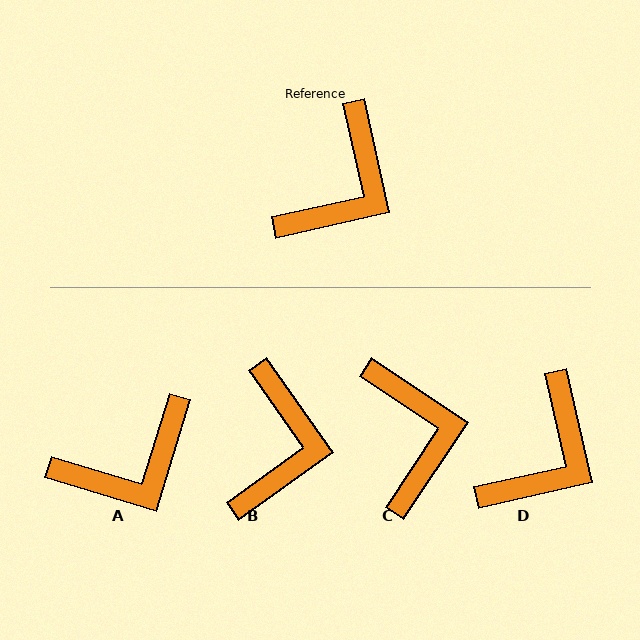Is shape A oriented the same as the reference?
No, it is off by about 30 degrees.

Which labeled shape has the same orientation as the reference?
D.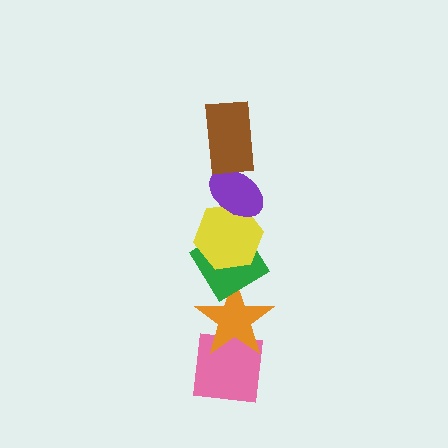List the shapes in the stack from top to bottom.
From top to bottom: the brown rectangle, the purple ellipse, the yellow hexagon, the green diamond, the orange star, the pink square.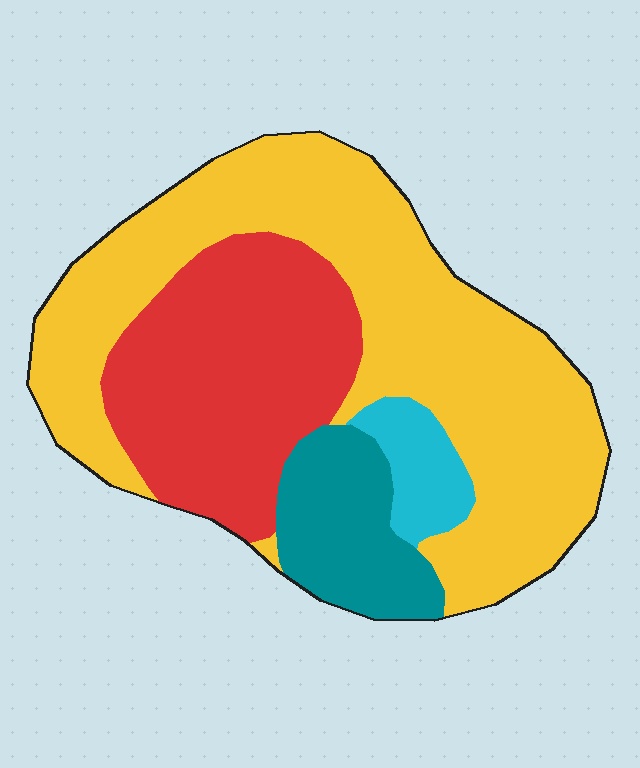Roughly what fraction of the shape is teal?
Teal covers about 10% of the shape.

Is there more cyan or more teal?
Teal.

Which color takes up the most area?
Yellow, at roughly 55%.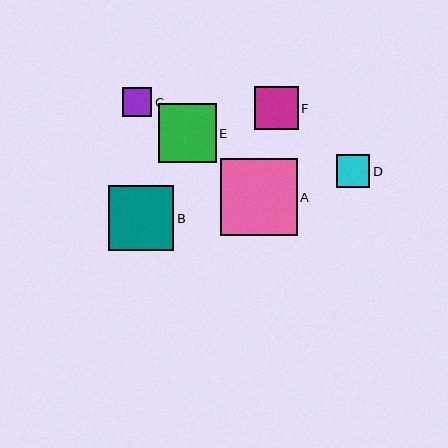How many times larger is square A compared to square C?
Square A is approximately 2.6 times the size of square C.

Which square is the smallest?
Square C is the smallest with a size of approximately 29 pixels.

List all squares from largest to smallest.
From largest to smallest: A, B, E, F, D, C.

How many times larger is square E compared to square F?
Square E is approximately 1.3 times the size of square F.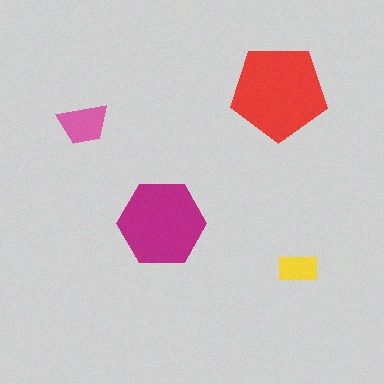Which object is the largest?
The red pentagon.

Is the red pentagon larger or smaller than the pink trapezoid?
Larger.